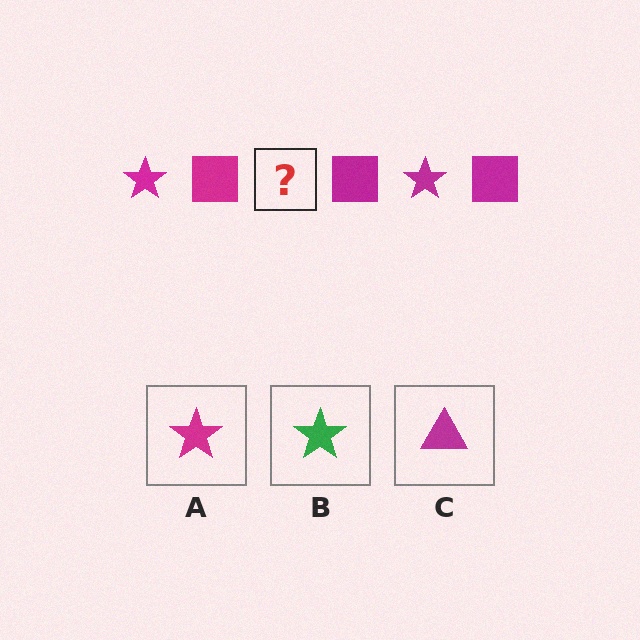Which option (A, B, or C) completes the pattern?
A.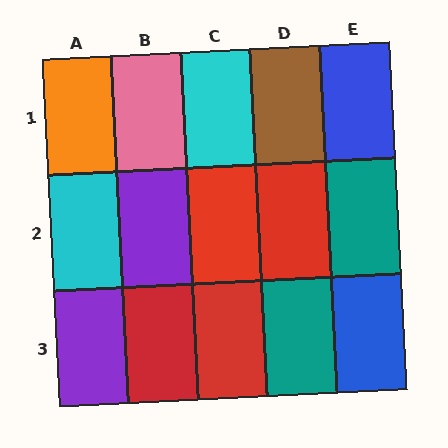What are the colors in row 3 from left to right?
Purple, red, red, teal, blue.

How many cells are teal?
2 cells are teal.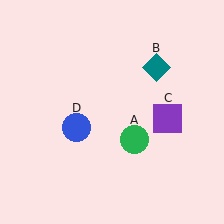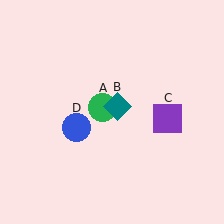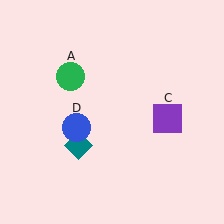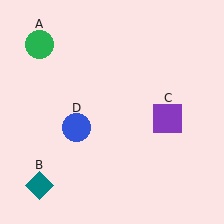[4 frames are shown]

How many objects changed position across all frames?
2 objects changed position: green circle (object A), teal diamond (object B).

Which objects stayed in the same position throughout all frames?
Purple square (object C) and blue circle (object D) remained stationary.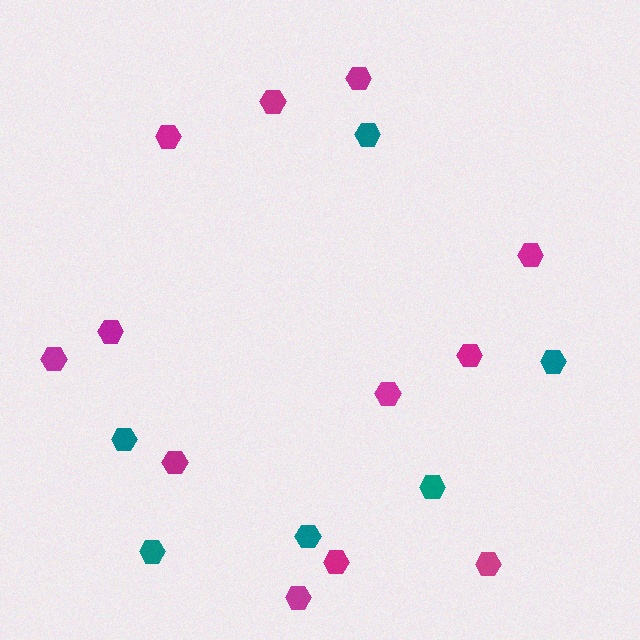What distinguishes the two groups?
There are 2 groups: one group of teal hexagons (6) and one group of magenta hexagons (12).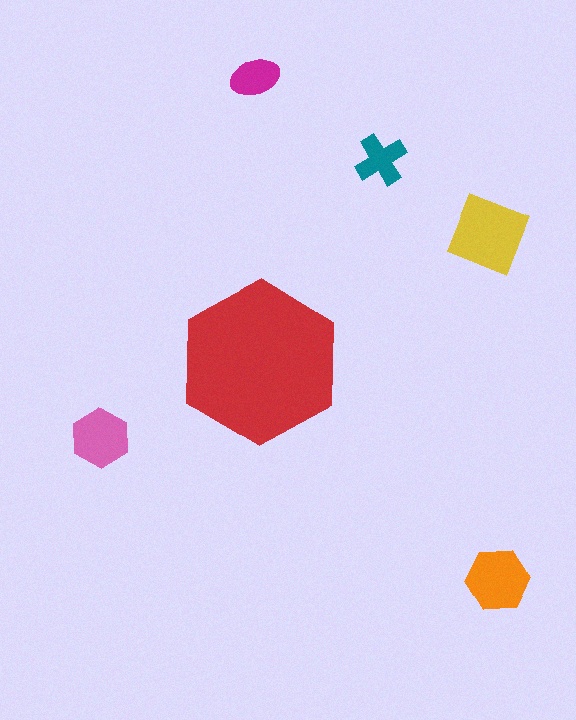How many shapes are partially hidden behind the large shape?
0 shapes are partially hidden.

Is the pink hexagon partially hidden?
No, the pink hexagon is fully visible.